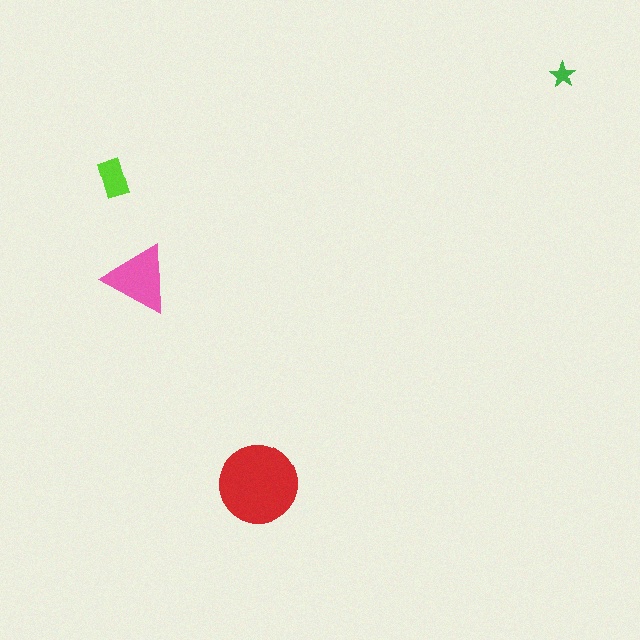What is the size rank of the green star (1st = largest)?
4th.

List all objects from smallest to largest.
The green star, the lime rectangle, the pink triangle, the red circle.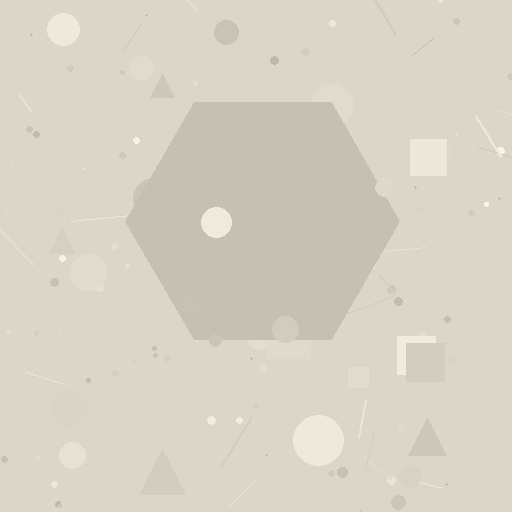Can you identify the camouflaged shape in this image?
The camouflaged shape is a hexagon.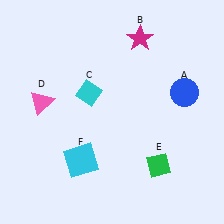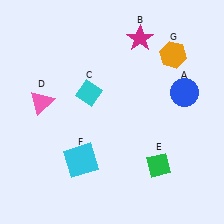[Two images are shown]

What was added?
An orange hexagon (G) was added in Image 2.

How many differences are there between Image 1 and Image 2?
There is 1 difference between the two images.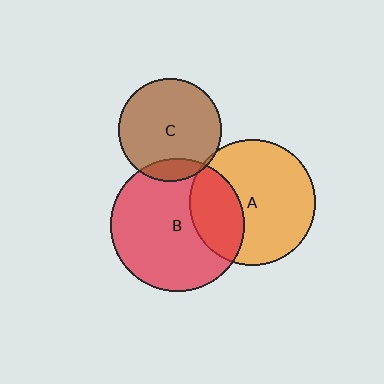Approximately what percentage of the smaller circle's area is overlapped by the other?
Approximately 15%.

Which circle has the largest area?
Circle B (red).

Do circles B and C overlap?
Yes.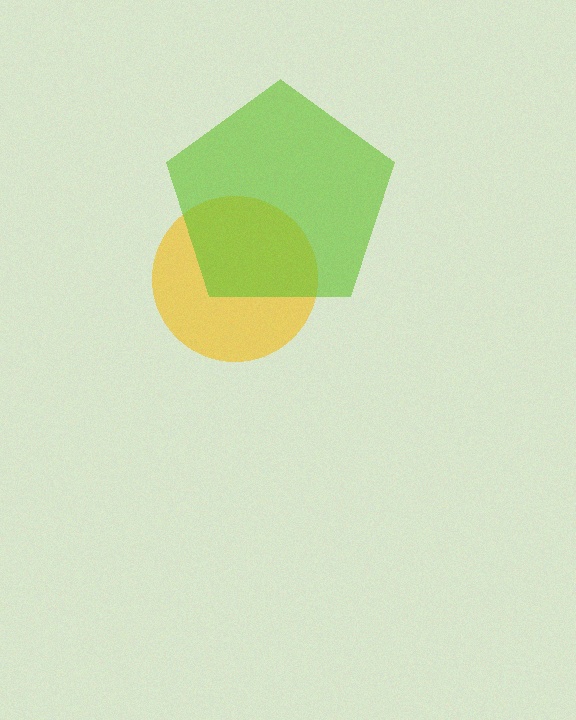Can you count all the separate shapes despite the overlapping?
Yes, there are 2 separate shapes.